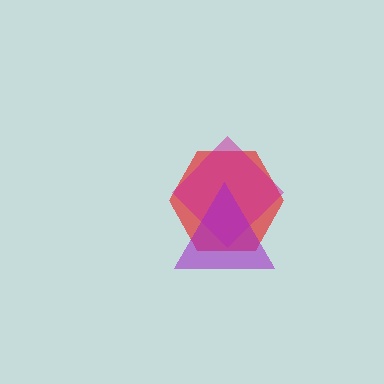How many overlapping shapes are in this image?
There are 3 overlapping shapes in the image.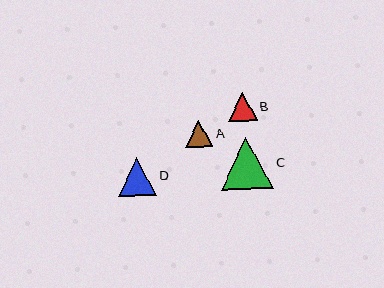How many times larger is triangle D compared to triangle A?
Triangle D is approximately 1.4 times the size of triangle A.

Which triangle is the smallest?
Triangle A is the smallest with a size of approximately 28 pixels.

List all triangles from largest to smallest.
From largest to smallest: C, D, B, A.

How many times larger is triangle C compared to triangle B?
Triangle C is approximately 1.9 times the size of triangle B.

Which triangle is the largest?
Triangle C is the largest with a size of approximately 52 pixels.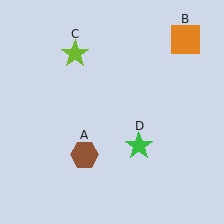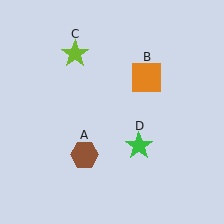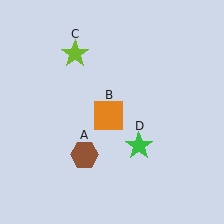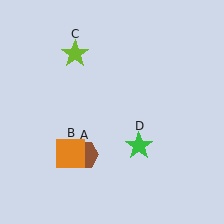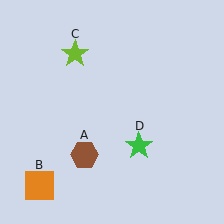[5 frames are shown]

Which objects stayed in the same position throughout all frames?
Brown hexagon (object A) and lime star (object C) and green star (object D) remained stationary.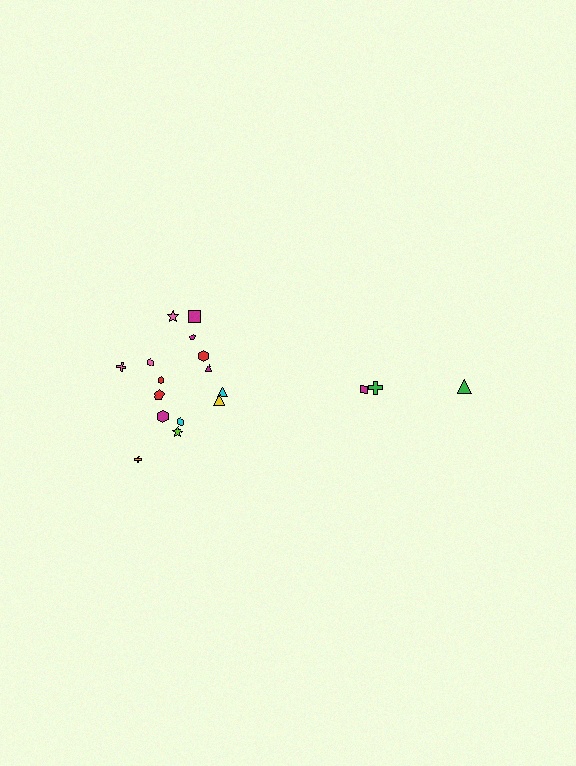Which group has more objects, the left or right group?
The left group.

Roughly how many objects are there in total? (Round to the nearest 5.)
Roughly 20 objects in total.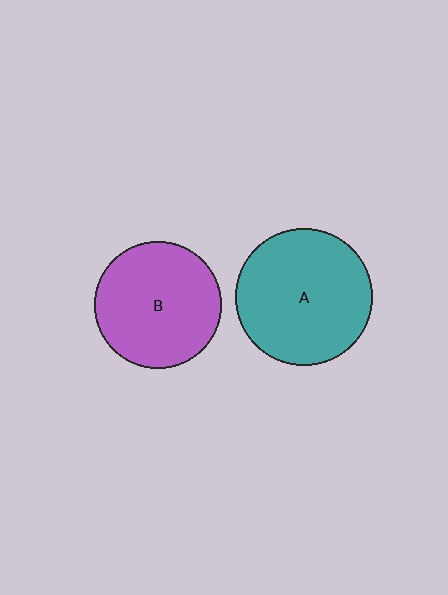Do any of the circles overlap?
No, none of the circles overlap.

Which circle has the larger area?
Circle A (teal).